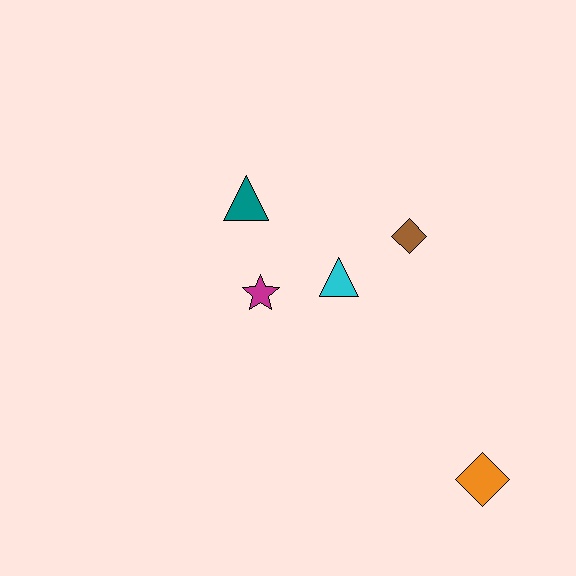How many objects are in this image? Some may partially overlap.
There are 5 objects.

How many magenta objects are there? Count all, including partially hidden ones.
There is 1 magenta object.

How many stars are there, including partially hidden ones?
There is 1 star.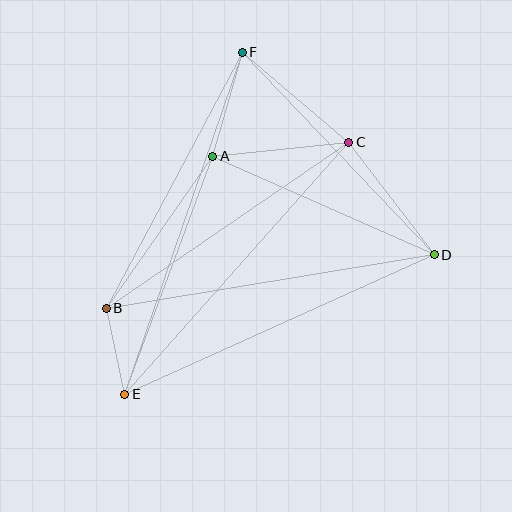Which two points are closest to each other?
Points B and E are closest to each other.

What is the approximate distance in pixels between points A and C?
The distance between A and C is approximately 137 pixels.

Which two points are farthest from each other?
Points E and F are farthest from each other.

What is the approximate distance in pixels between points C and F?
The distance between C and F is approximately 139 pixels.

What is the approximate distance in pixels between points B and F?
The distance between B and F is approximately 290 pixels.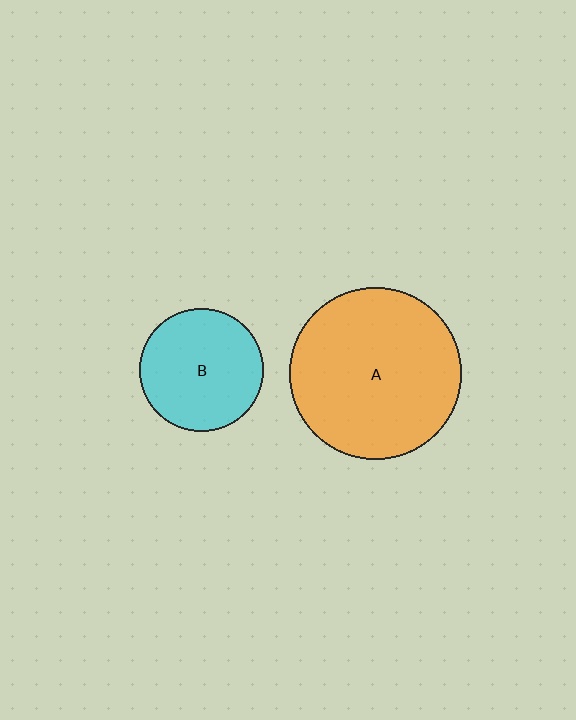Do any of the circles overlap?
No, none of the circles overlap.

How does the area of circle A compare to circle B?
Approximately 1.9 times.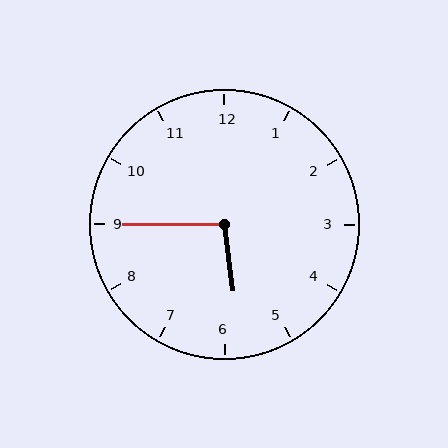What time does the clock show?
5:45.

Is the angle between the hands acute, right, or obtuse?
It is obtuse.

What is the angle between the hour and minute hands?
Approximately 98 degrees.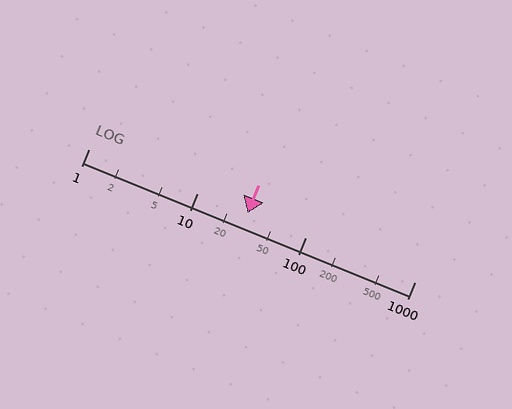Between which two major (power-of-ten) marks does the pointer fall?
The pointer is between 10 and 100.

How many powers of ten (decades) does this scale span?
The scale spans 3 decades, from 1 to 1000.